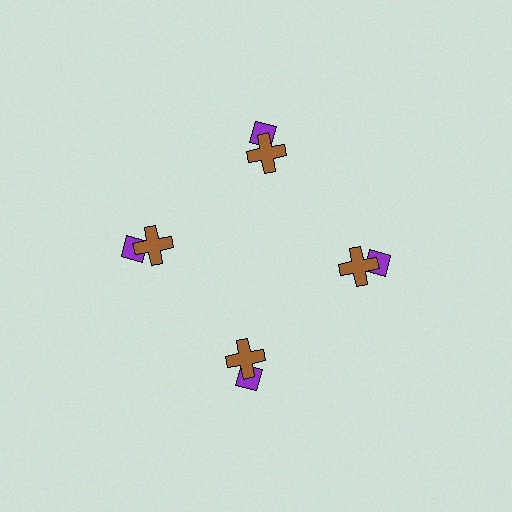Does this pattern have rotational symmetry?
Yes, this pattern has 4-fold rotational symmetry. It looks the same after rotating 90 degrees around the center.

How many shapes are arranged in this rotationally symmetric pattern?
There are 8 shapes, arranged in 4 groups of 2.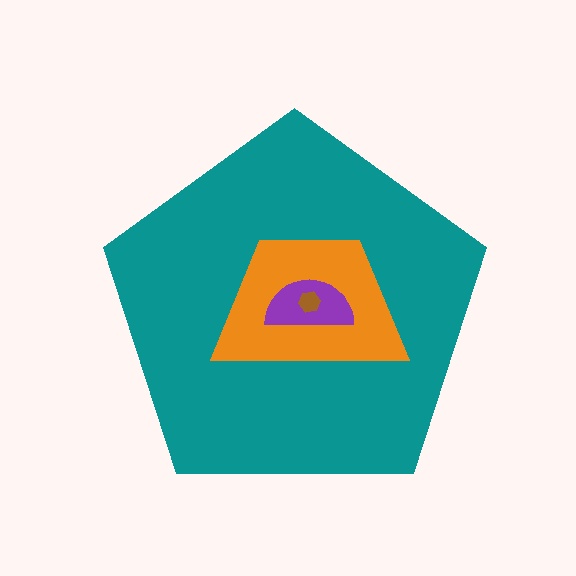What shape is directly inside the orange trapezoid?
The purple semicircle.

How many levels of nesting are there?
4.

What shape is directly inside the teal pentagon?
The orange trapezoid.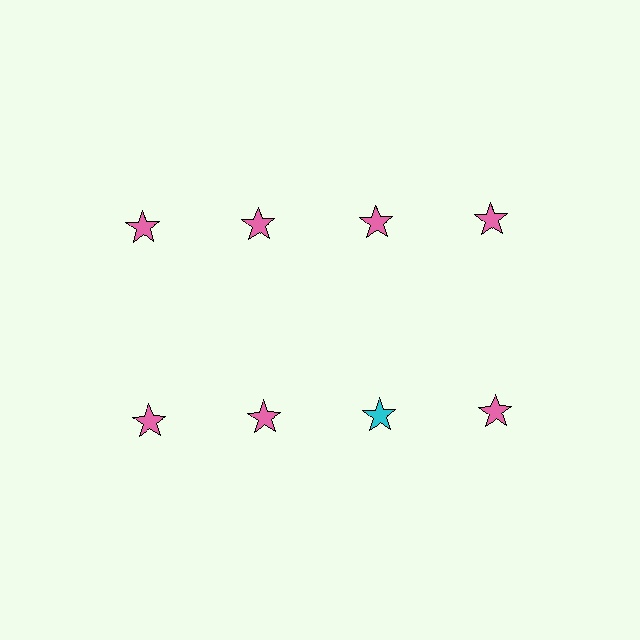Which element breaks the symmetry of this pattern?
The cyan star in the second row, center column breaks the symmetry. All other shapes are pink stars.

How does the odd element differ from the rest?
It has a different color: cyan instead of pink.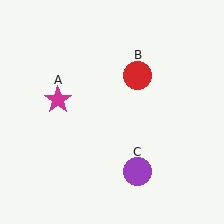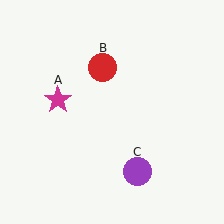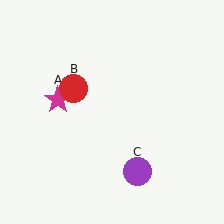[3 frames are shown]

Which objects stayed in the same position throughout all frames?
Magenta star (object A) and purple circle (object C) remained stationary.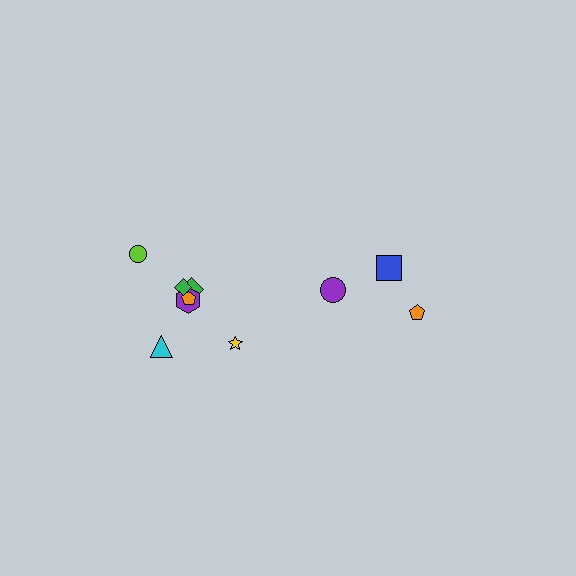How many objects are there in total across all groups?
There are 10 objects.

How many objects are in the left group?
There are 7 objects.